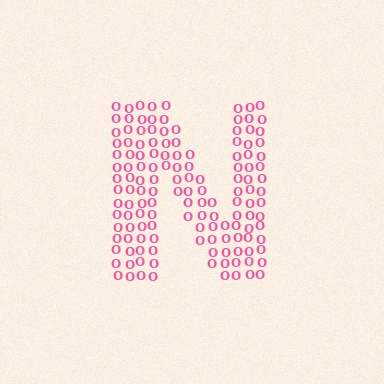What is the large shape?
The large shape is the letter N.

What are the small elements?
The small elements are letter O's.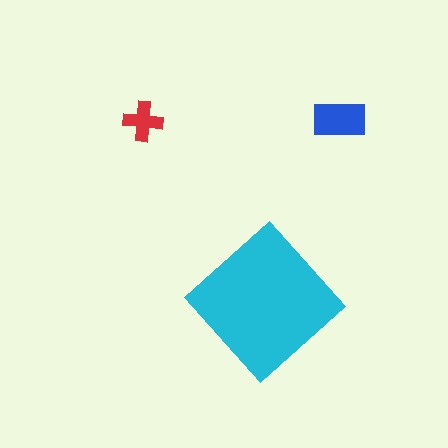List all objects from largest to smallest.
The cyan diamond, the blue rectangle, the red cross.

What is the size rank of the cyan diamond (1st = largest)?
1st.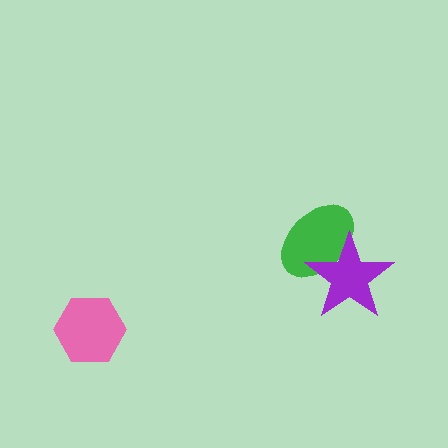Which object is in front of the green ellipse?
The purple star is in front of the green ellipse.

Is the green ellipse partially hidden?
Yes, it is partially covered by another shape.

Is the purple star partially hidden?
No, no other shape covers it.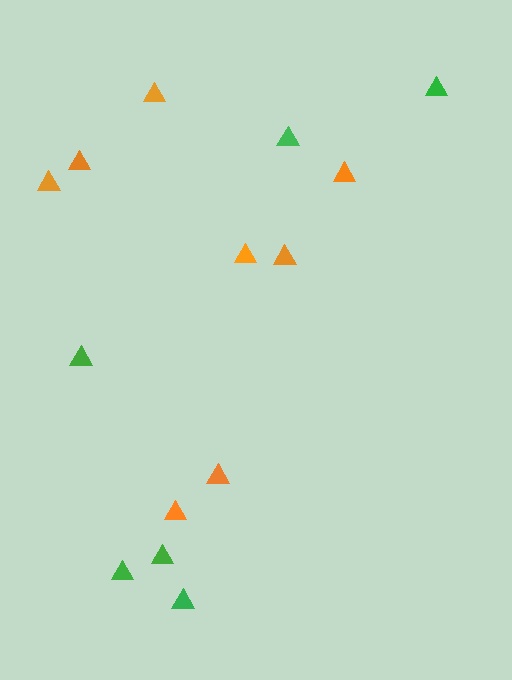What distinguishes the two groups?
There are 2 groups: one group of orange triangles (8) and one group of green triangles (6).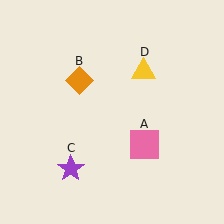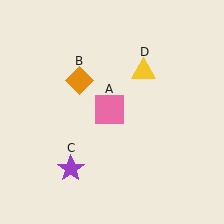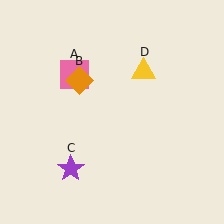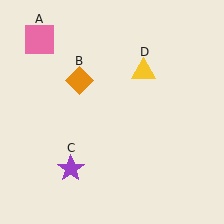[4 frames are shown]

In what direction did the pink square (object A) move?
The pink square (object A) moved up and to the left.